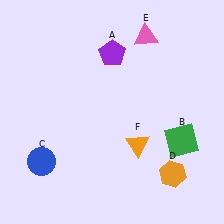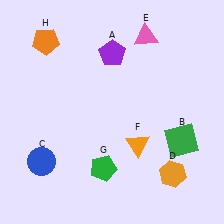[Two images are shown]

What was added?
A green pentagon (G), an orange pentagon (H) were added in Image 2.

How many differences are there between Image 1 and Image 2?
There are 2 differences between the two images.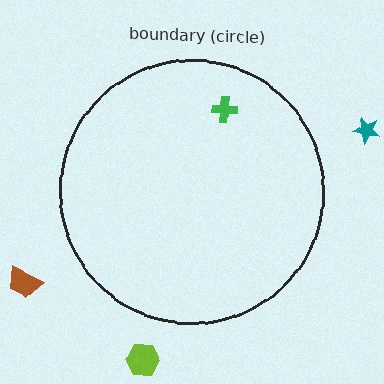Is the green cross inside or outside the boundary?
Inside.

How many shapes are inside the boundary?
1 inside, 3 outside.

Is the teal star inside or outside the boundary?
Outside.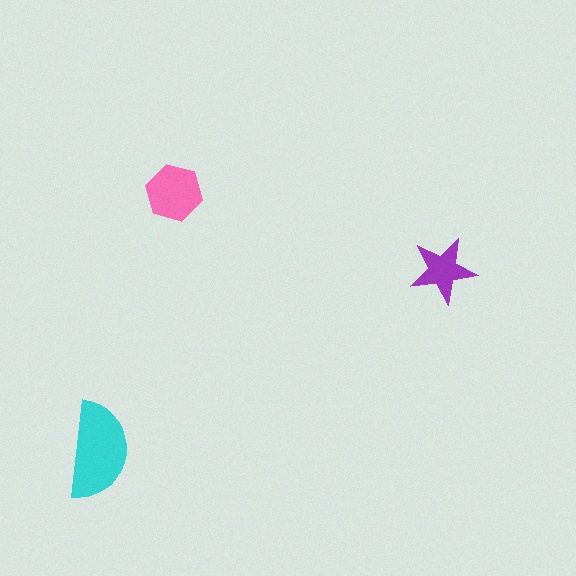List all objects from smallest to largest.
The purple star, the pink hexagon, the cyan semicircle.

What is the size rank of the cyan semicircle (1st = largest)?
1st.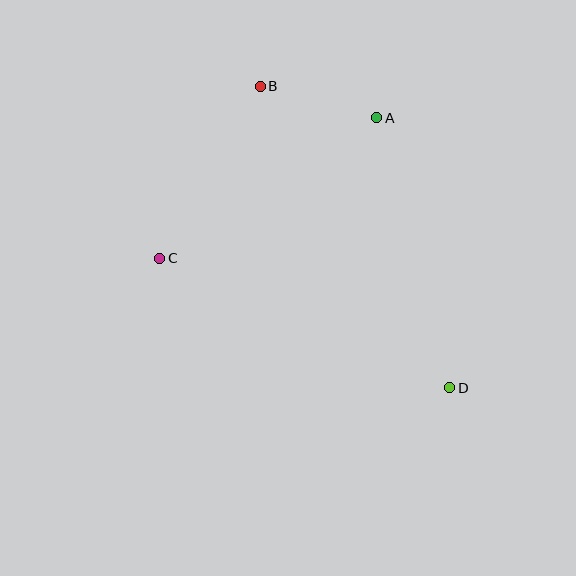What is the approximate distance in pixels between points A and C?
The distance between A and C is approximately 258 pixels.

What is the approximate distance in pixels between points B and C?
The distance between B and C is approximately 199 pixels.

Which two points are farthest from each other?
Points B and D are farthest from each other.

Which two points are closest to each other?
Points A and B are closest to each other.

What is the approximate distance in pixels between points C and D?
The distance between C and D is approximately 317 pixels.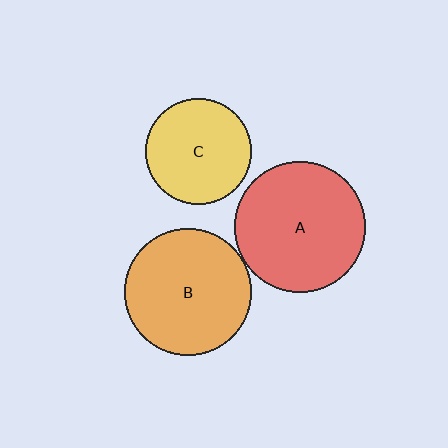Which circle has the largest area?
Circle A (red).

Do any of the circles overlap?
No, none of the circles overlap.